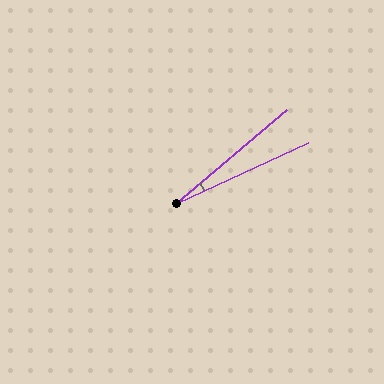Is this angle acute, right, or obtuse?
It is acute.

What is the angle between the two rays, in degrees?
Approximately 16 degrees.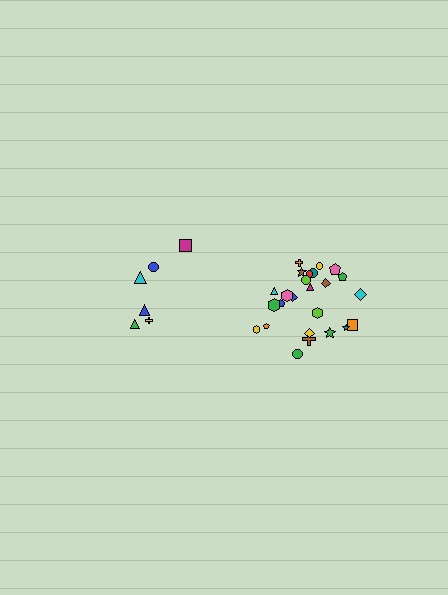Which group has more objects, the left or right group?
The right group.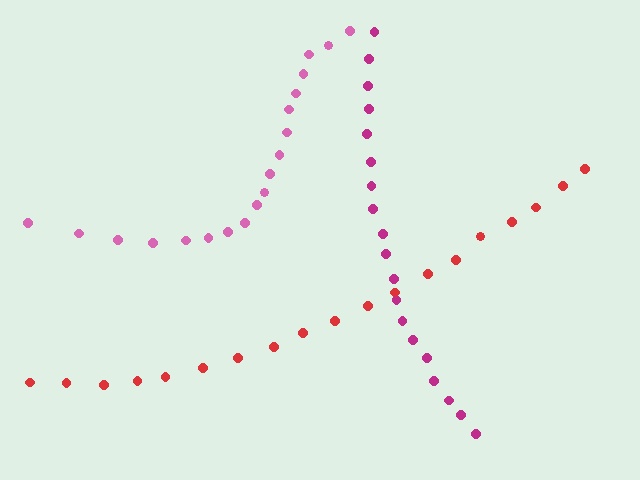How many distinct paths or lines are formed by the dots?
There are 3 distinct paths.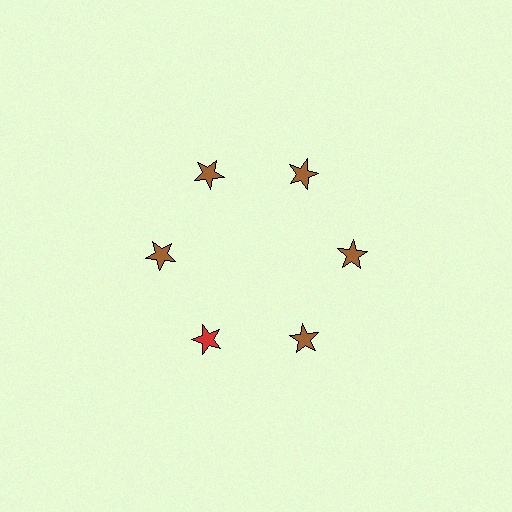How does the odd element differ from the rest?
It has a different color: red instead of brown.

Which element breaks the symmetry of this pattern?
The red star at roughly the 7 o'clock position breaks the symmetry. All other shapes are brown stars.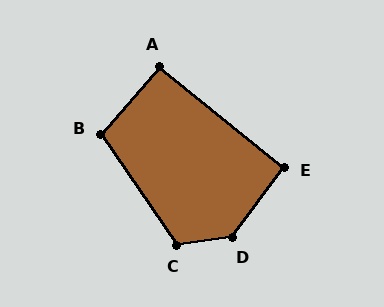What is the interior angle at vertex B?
Approximately 105 degrees (obtuse).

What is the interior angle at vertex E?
Approximately 93 degrees (approximately right).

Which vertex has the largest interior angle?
D, at approximately 134 degrees.